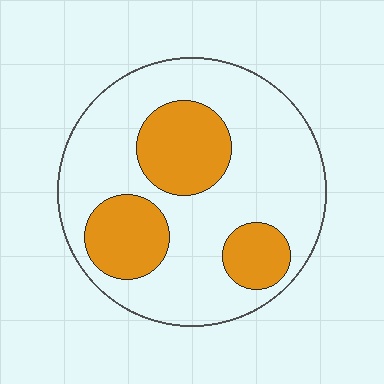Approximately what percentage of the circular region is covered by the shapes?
Approximately 30%.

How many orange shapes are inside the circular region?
3.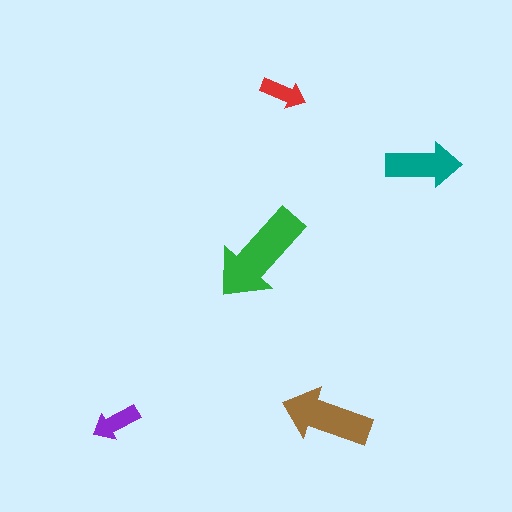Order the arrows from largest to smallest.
the green one, the brown one, the teal one, the purple one, the red one.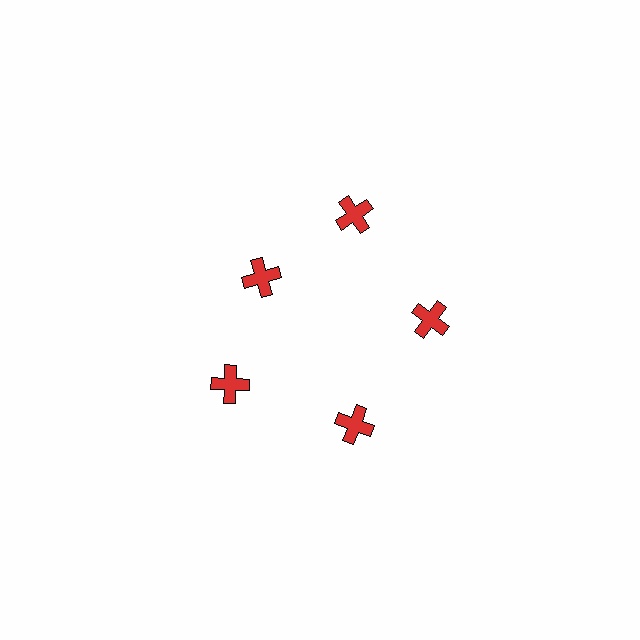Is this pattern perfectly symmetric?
No. The 5 red crosses are arranged in a ring, but one element near the 10 o'clock position is pulled inward toward the center, breaking the 5-fold rotational symmetry.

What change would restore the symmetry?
The symmetry would be restored by moving it outward, back onto the ring so that all 5 crosses sit at equal angles and equal distance from the center.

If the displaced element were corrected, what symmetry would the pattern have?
It would have 5-fold rotational symmetry — the pattern would map onto itself every 72 degrees.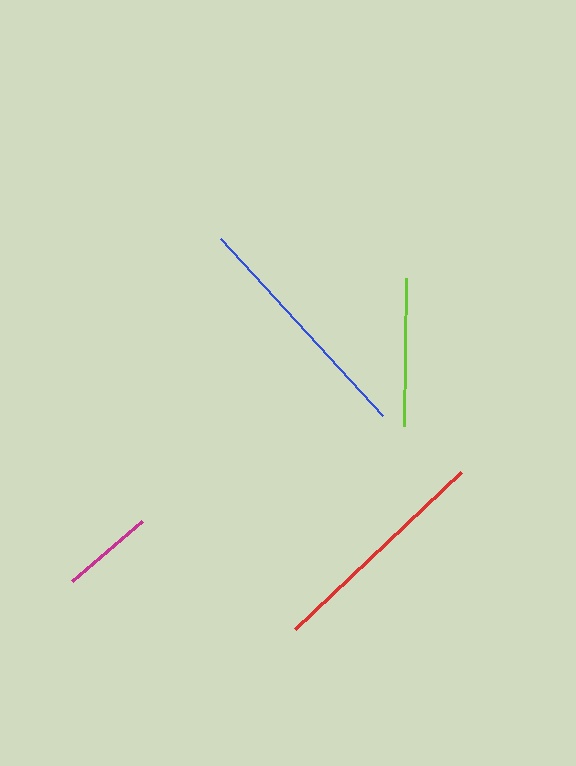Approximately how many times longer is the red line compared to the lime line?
The red line is approximately 1.5 times the length of the lime line.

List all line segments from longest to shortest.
From longest to shortest: blue, red, lime, magenta.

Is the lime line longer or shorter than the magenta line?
The lime line is longer than the magenta line.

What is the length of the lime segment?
The lime segment is approximately 148 pixels long.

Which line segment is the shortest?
The magenta line is the shortest at approximately 91 pixels.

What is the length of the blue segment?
The blue segment is approximately 240 pixels long.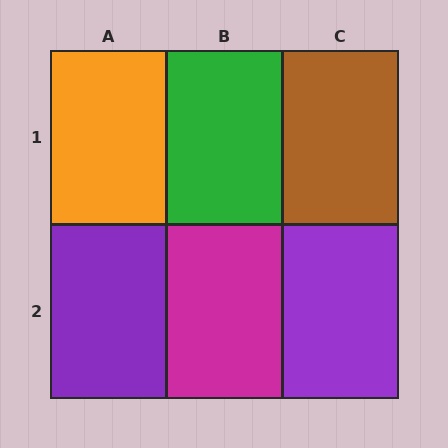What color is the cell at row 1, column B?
Green.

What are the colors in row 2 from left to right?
Purple, magenta, purple.